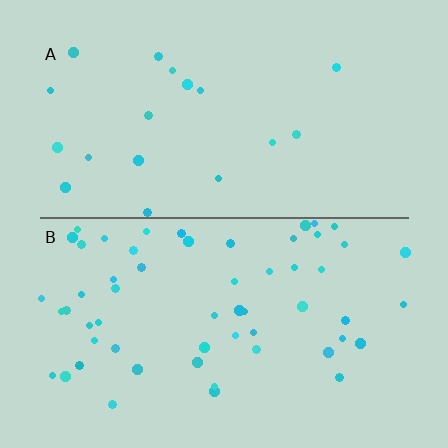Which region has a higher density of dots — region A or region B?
B (the bottom).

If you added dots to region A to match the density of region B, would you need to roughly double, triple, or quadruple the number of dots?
Approximately triple.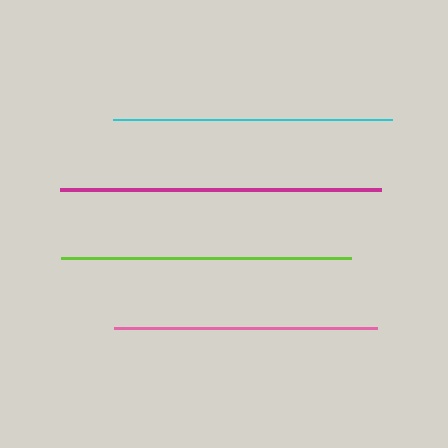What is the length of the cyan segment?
The cyan segment is approximately 279 pixels long.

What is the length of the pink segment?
The pink segment is approximately 263 pixels long.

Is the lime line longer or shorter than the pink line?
The lime line is longer than the pink line.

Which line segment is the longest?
The magenta line is the longest at approximately 322 pixels.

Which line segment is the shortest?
The pink line is the shortest at approximately 263 pixels.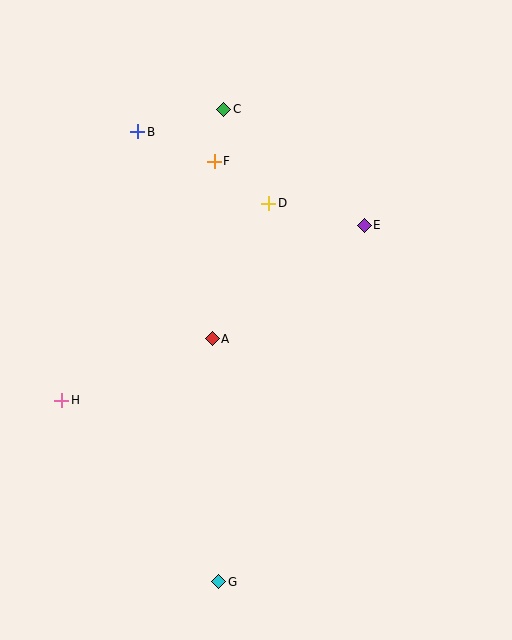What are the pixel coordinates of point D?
Point D is at (269, 203).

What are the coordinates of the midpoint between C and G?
The midpoint between C and G is at (221, 345).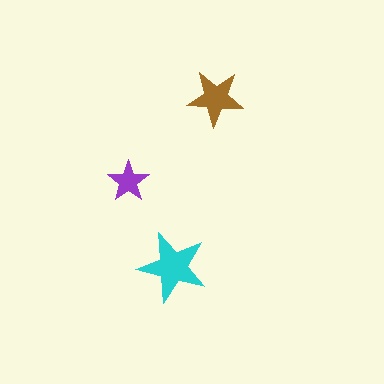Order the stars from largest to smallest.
the cyan one, the brown one, the purple one.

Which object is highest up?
The brown star is topmost.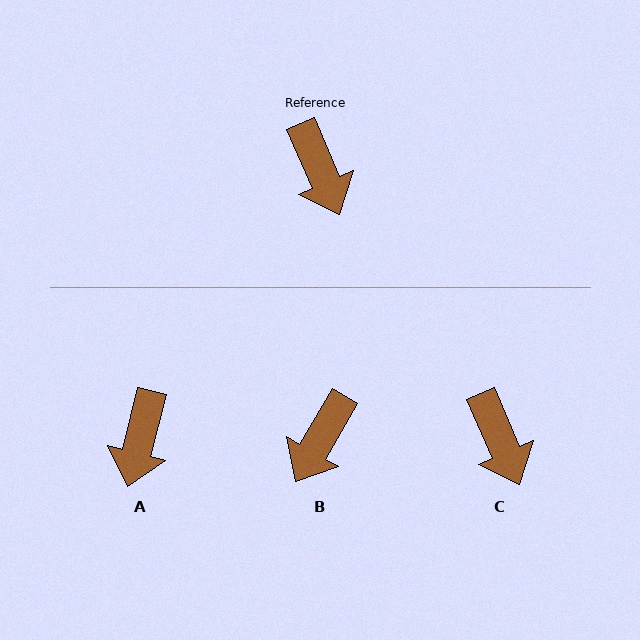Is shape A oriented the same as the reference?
No, it is off by about 38 degrees.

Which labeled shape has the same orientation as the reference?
C.